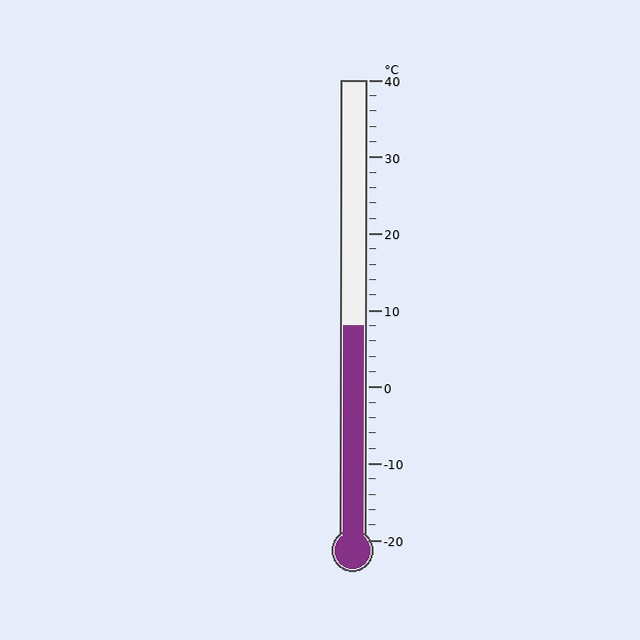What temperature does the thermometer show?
The thermometer shows approximately 8°C.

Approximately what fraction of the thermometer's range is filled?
The thermometer is filled to approximately 45% of its range.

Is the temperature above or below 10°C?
The temperature is below 10°C.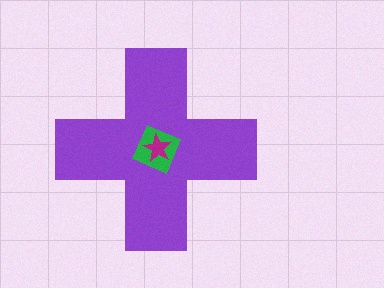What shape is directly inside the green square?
The magenta star.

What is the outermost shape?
The purple cross.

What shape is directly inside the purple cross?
The green square.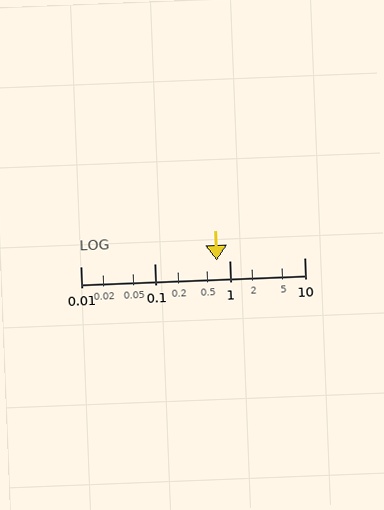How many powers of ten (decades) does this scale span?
The scale spans 3 decades, from 0.01 to 10.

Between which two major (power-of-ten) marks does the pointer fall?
The pointer is between 0.1 and 1.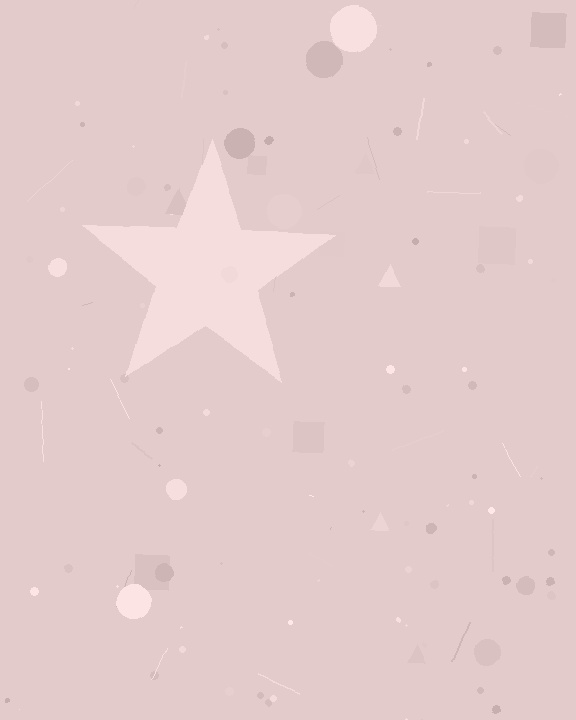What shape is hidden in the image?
A star is hidden in the image.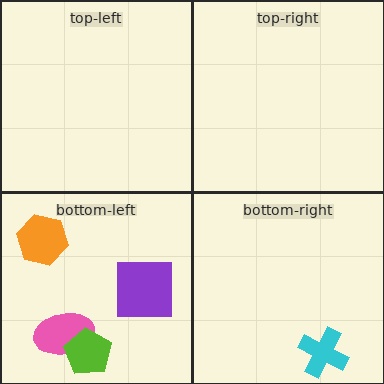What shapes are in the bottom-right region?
The cyan cross.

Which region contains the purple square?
The bottom-left region.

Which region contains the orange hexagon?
The bottom-left region.